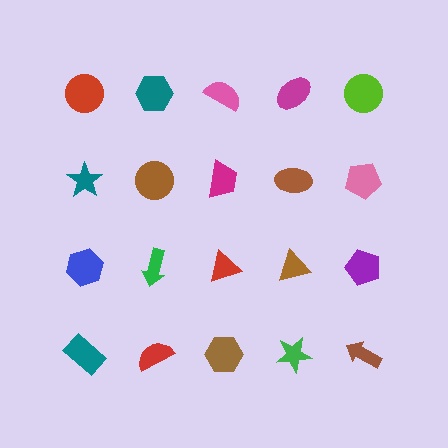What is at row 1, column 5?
A lime circle.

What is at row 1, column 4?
A magenta ellipse.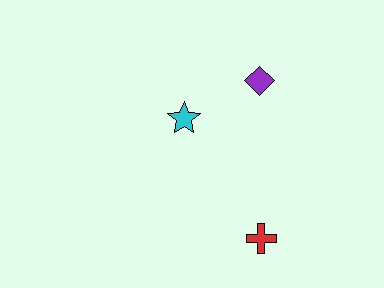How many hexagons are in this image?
There are no hexagons.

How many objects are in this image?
There are 3 objects.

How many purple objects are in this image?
There is 1 purple object.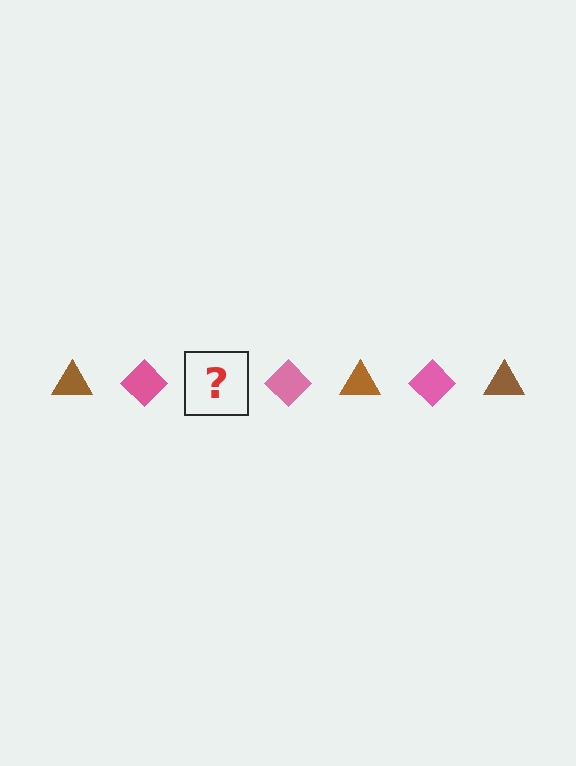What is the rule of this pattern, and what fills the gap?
The rule is that the pattern alternates between brown triangle and pink diamond. The gap should be filled with a brown triangle.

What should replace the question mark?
The question mark should be replaced with a brown triangle.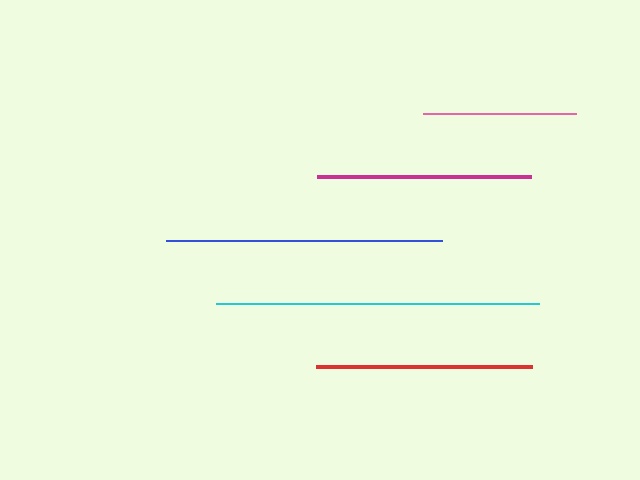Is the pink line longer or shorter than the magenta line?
The magenta line is longer than the pink line.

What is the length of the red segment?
The red segment is approximately 217 pixels long.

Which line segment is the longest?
The cyan line is the longest at approximately 322 pixels.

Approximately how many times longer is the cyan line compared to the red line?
The cyan line is approximately 1.5 times the length of the red line.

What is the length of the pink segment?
The pink segment is approximately 153 pixels long.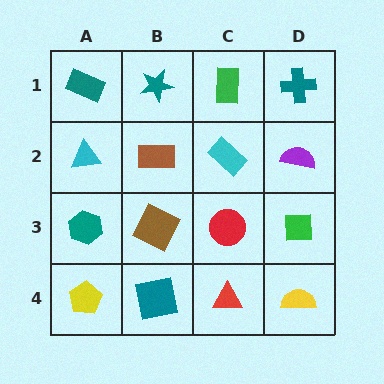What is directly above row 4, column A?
A teal hexagon.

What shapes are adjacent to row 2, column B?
A teal star (row 1, column B), a brown square (row 3, column B), a cyan triangle (row 2, column A), a cyan rectangle (row 2, column C).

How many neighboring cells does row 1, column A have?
2.